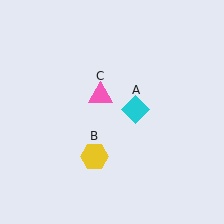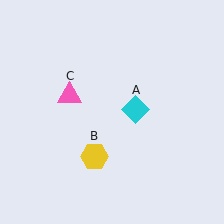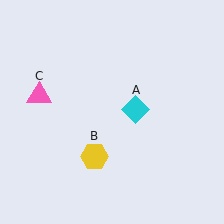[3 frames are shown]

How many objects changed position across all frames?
1 object changed position: pink triangle (object C).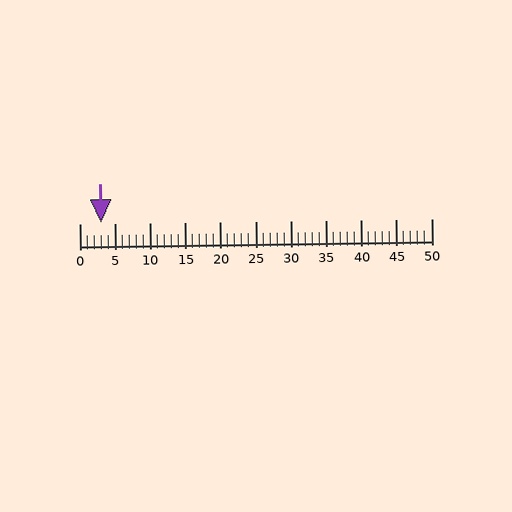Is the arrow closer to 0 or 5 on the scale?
The arrow is closer to 5.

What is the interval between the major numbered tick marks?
The major tick marks are spaced 5 units apart.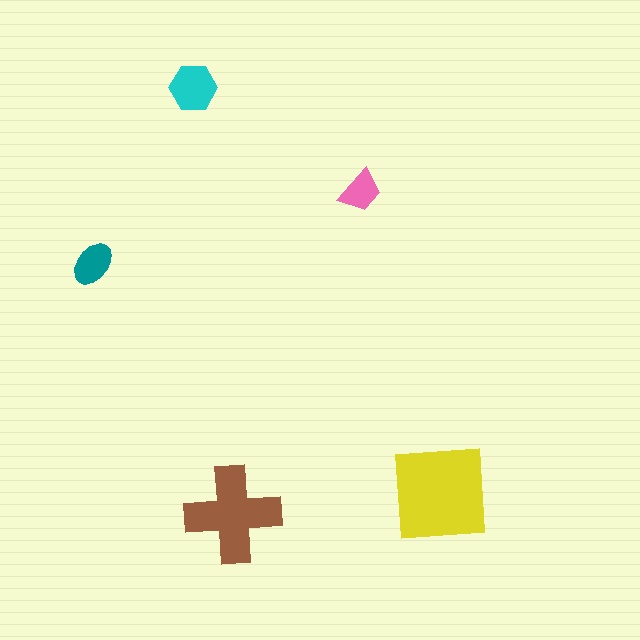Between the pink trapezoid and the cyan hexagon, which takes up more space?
The cyan hexagon.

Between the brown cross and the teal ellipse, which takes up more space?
The brown cross.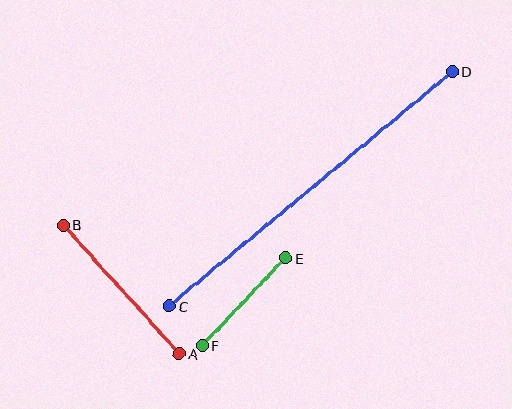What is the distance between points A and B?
The distance is approximately 173 pixels.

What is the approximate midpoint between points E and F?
The midpoint is at approximately (244, 302) pixels.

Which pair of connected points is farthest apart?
Points C and D are farthest apart.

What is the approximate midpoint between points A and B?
The midpoint is at approximately (121, 289) pixels.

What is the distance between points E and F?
The distance is approximately 121 pixels.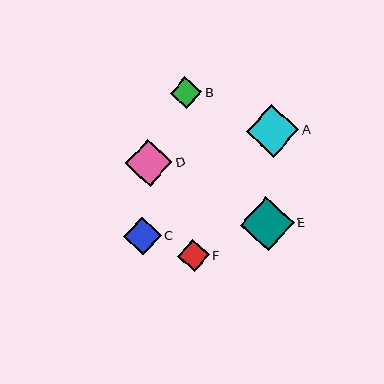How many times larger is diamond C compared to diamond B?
Diamond C is approximately 1.2 times the size of diamond B.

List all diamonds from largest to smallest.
From largest to smallest: E, A, D, C, F, B.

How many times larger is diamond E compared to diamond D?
Diamond E is approximately 1.1 times the size of diamond D.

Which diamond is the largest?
Diamond E is the largest with a size of approximately 54 pixels.